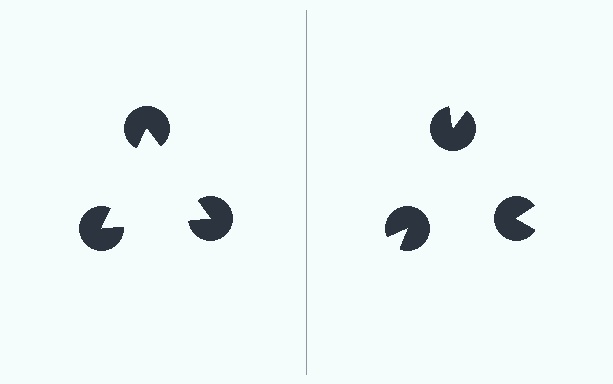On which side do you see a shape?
An illusory triangle appears on the left side. On the right side the wedge cuts are rotated, so no coherent shape forms.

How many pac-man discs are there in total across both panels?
6 — 3 on each side.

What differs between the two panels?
The pac-man discs are positioned identically on both sides; only the wedge orientations differ. On the left they align to a triangle; on the right they are misaligned.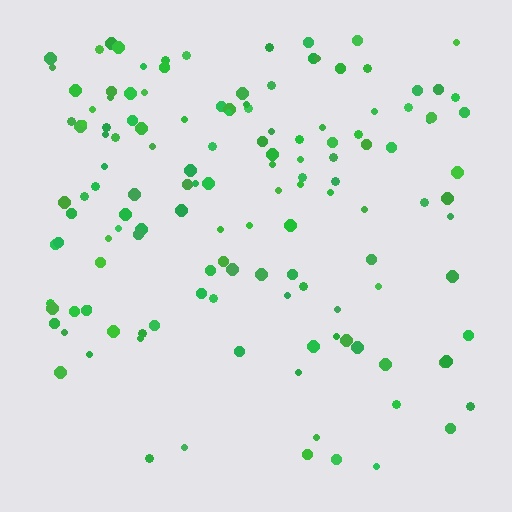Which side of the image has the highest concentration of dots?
The top.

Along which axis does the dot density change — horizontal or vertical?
Vertical.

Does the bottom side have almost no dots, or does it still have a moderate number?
Still a moderate number, just noticeably fewer than the top.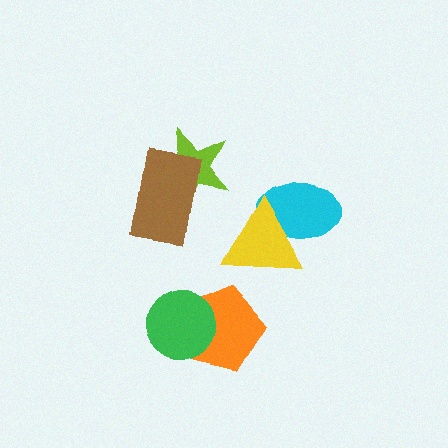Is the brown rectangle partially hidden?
No, no other shape covers it.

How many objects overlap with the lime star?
1 object overlaps with the lime star.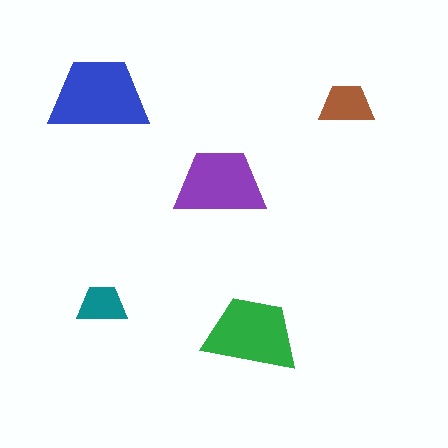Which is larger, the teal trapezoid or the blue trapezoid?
The blue one.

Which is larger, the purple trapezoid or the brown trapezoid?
The purple one.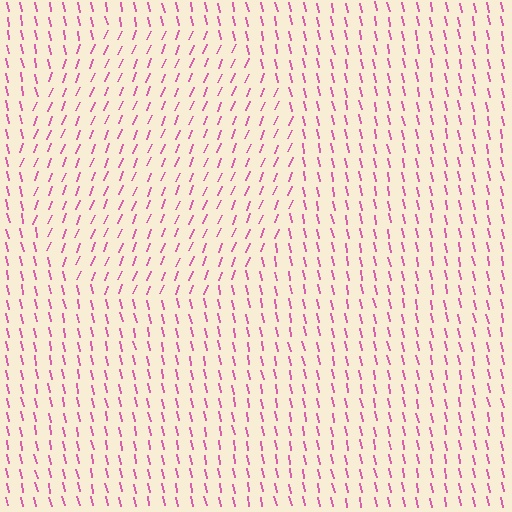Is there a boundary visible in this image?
Yes, there is a texture boundary formed by a change in line orientation.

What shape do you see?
I see a circle.